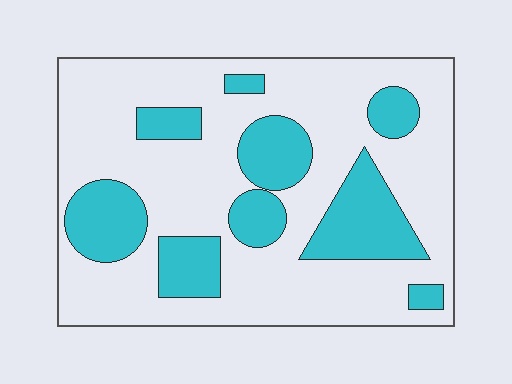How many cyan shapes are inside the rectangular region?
9.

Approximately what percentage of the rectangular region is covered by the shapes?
Approximately 30%.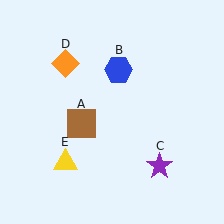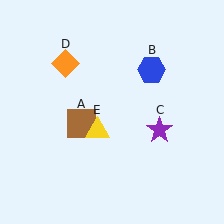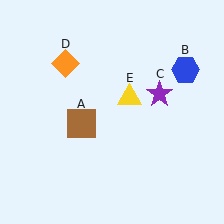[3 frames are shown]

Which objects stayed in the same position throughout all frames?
Brown square (object A) and orange diamond (object D) remained stationary.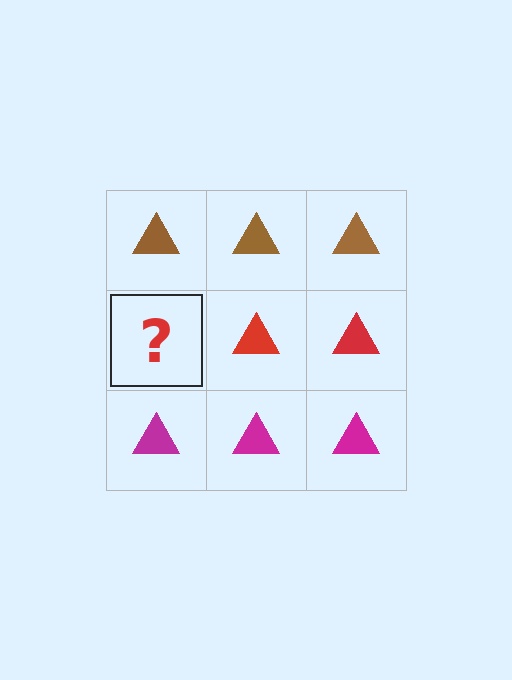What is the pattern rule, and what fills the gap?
The rule is that each row has a consistent color. The gap should be filled with a red triangle.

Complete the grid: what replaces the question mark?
The question mark should be replaced with a red triangle.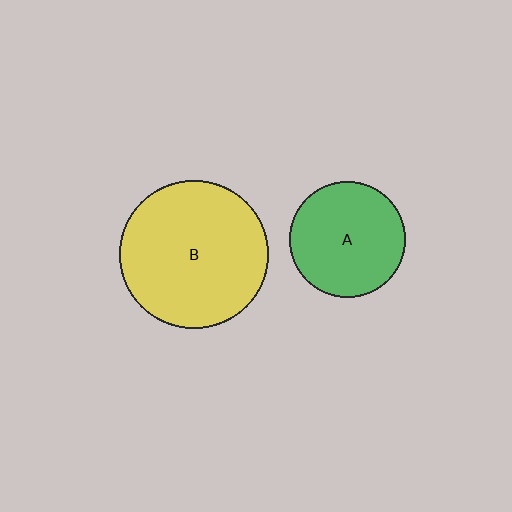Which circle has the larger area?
Circle B (yellow).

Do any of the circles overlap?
No, none of the circles overlap.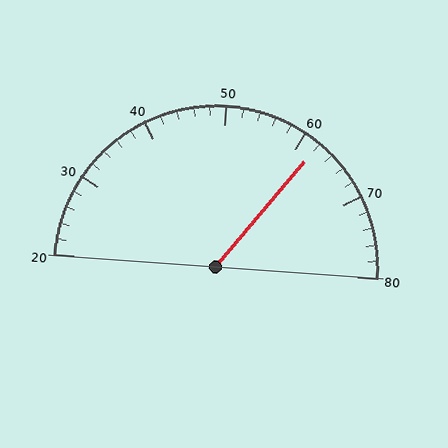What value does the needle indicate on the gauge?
The needle indicates approximately 62.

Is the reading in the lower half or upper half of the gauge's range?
The reading is in the upper half of the range (20 to 80).